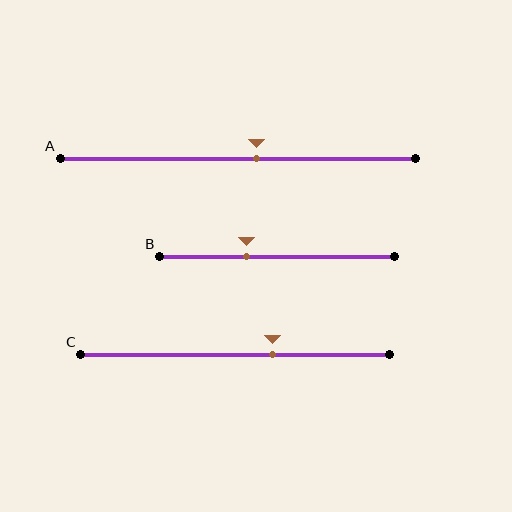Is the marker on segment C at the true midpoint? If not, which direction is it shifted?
No, the marker on segment C is shifted to the right by about 12% of the segment length.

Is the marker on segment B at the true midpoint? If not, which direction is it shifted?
No, the marker on segment B is shifted to the left by about 13% of the segment length.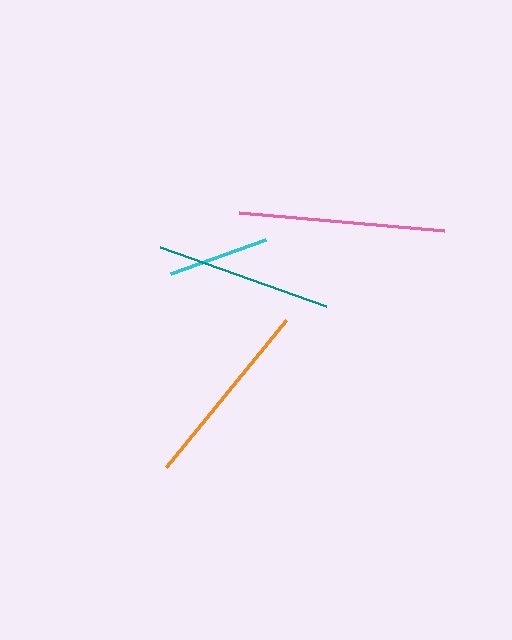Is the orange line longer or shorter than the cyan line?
The orange line is longer than the cyan line.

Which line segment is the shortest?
The cyan line is the shortest at approximately 101 pixels.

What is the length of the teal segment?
The teal segment is approximately 177 pixels long.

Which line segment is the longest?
The pink line is the longest at approximately 206 pixels.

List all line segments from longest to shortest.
From longest to shortest: pink, orange, teal, cyan.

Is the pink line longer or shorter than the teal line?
The pink line is longer than the teal line.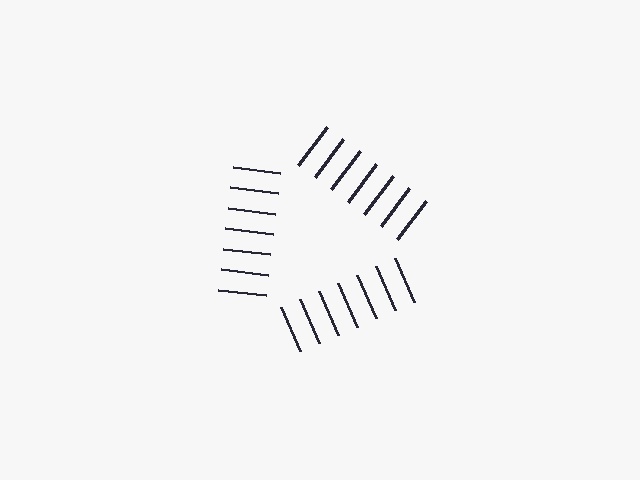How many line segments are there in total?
21 — 7 along each of the 3 edges.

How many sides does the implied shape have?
3 sides — the line-ends trace a triangle.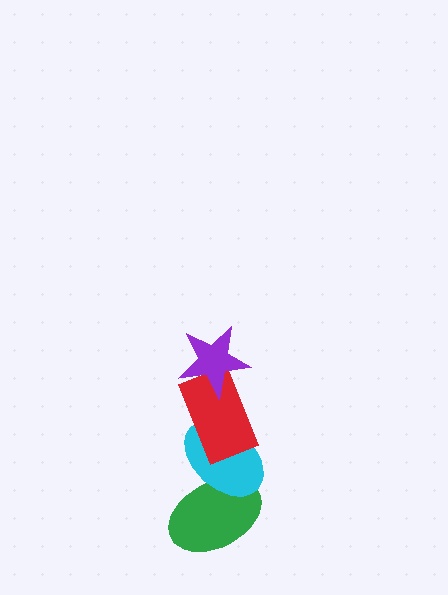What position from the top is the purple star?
The purple star is 1st from the top.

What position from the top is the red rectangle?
The red rectangle is 2nd from the top.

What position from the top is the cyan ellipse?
The cyan ellipse is 3rd from the top.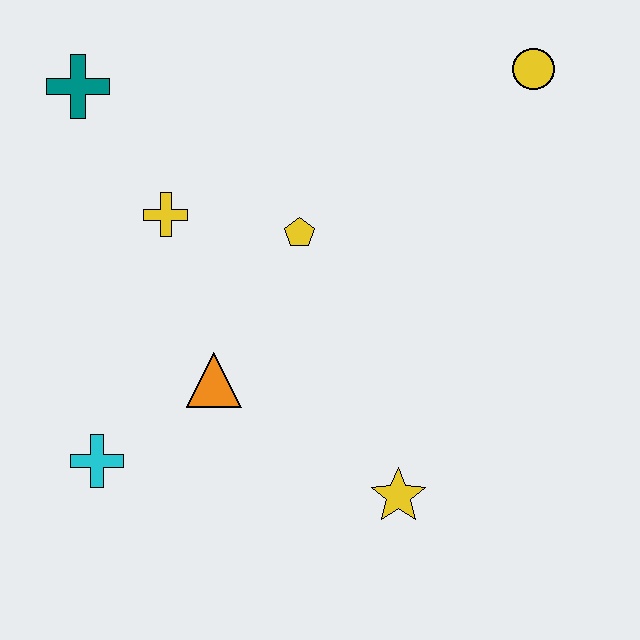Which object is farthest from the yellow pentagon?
The cyan cross is farthest from the yellow pentagon.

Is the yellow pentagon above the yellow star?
Yes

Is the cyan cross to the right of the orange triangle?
No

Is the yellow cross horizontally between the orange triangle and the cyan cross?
Yes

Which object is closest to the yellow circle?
The yellow pentagon is closest to the yellow circle.